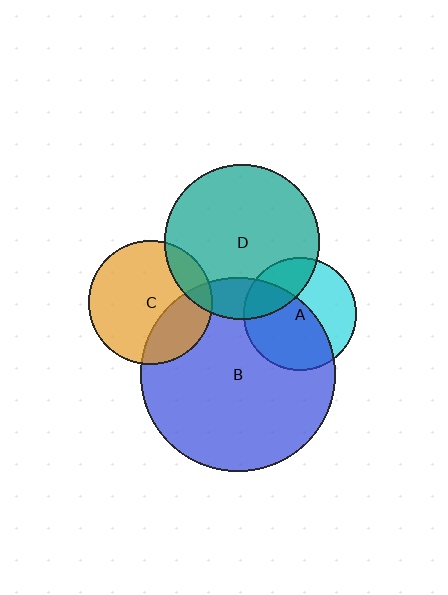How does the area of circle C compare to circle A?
Approximately 1.2 times.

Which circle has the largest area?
Circle B (blue).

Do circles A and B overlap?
Yes.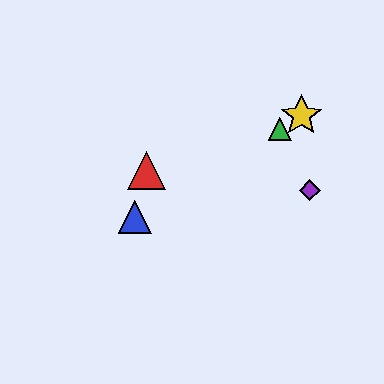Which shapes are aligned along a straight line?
The blue triangle, the green triangle, the yellow star are aligned along a straight line.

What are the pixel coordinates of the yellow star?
The yellow star is at (301, 116).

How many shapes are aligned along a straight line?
3 shapes (the blue triangle, the green triangle, the yellow star) are aligned along a straight line.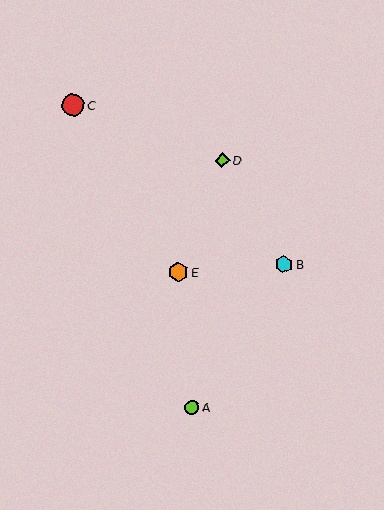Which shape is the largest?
The red circle (labeled C) is the largest.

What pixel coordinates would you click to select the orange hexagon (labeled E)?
Click at (178, 272) to select the orange hexagon E.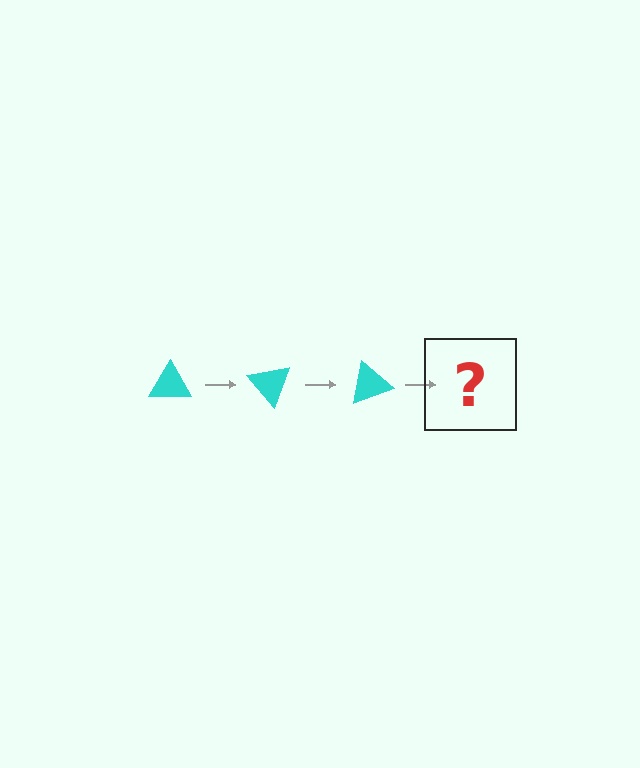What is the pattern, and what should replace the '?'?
The pattern is that the triangle rotates 50 degrees each step. The '?' should be a cyan triangle rotated 150 degrees.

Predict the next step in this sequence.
The next step is a cyan triangle rotated 150 degrees.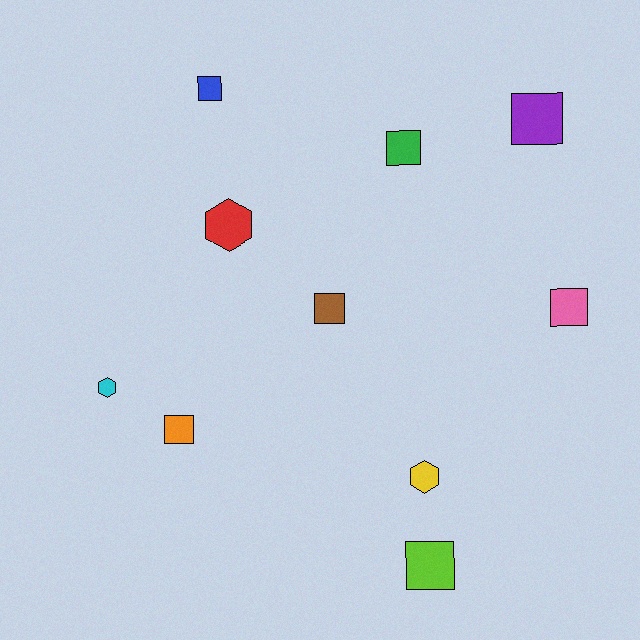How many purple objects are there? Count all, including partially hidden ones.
There is 1 purple object.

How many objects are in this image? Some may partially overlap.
There are 10 objects.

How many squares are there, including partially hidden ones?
There are 7 squares.